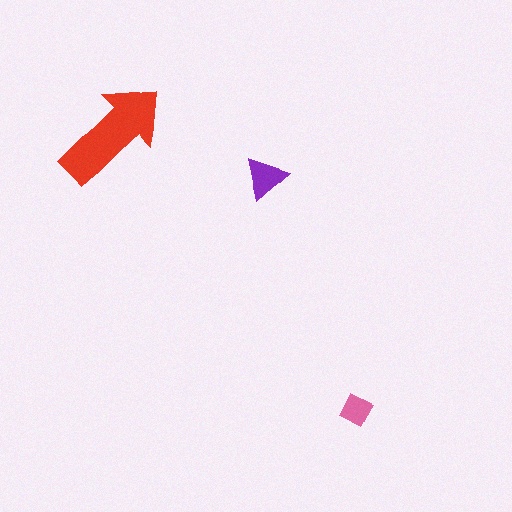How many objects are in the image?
There are 3 objects in the image.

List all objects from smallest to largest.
The pink diamond, the purple triangle, the red arrow.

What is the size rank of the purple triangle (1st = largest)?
2nd.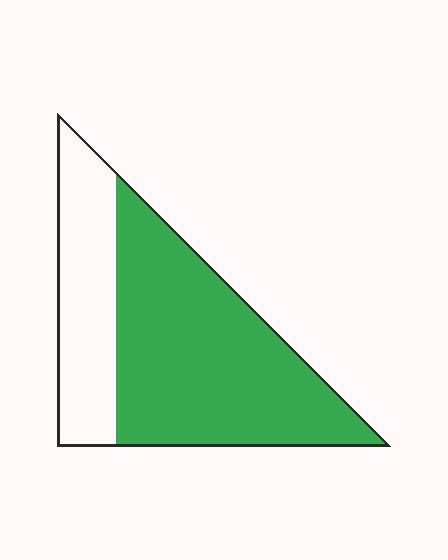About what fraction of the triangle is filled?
About two thirds (2/3).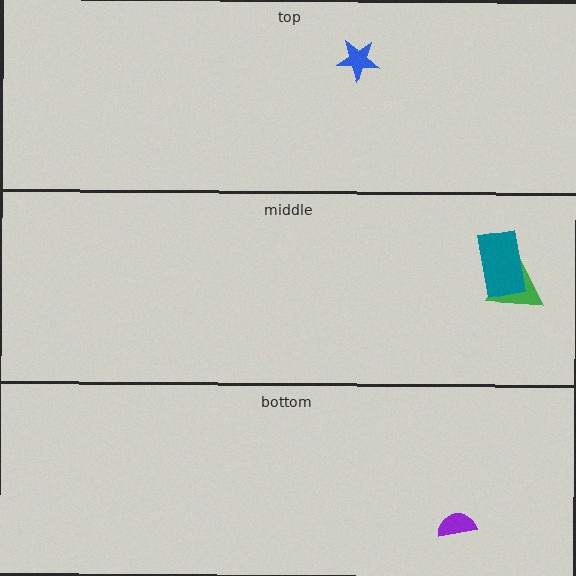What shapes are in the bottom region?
The purple semicircle.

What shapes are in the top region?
The blue star.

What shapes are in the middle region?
The green triangle, the teal rectangle.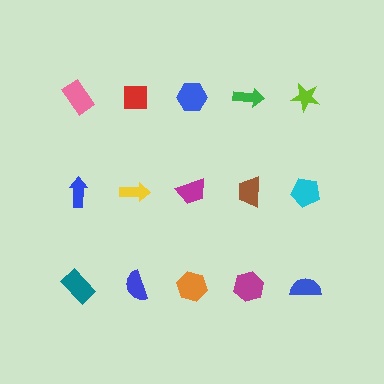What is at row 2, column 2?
A yellow arrow.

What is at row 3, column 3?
An orange hexagon.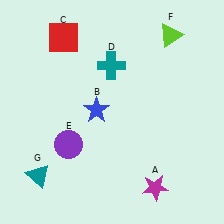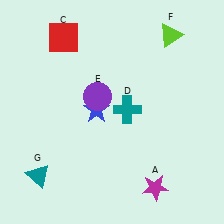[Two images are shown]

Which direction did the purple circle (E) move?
The purple circle (E) moved up.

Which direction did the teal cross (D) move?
The teal cross (D) moved down.